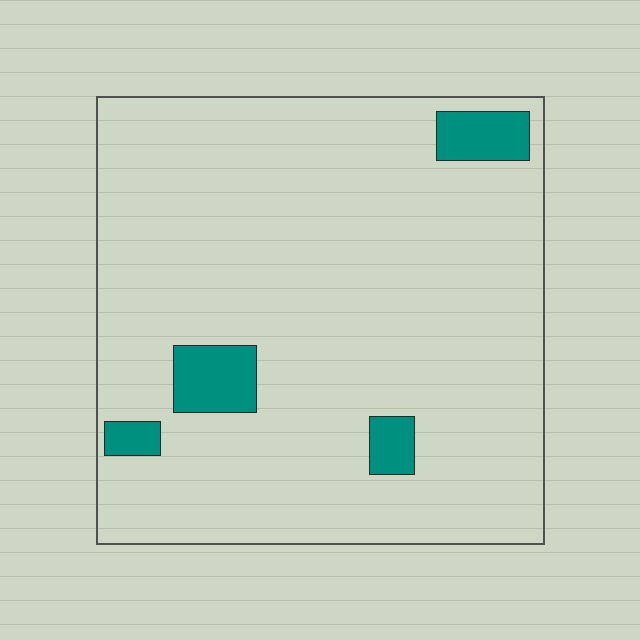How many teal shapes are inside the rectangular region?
4.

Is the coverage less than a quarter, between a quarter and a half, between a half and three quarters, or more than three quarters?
Less than a quarter.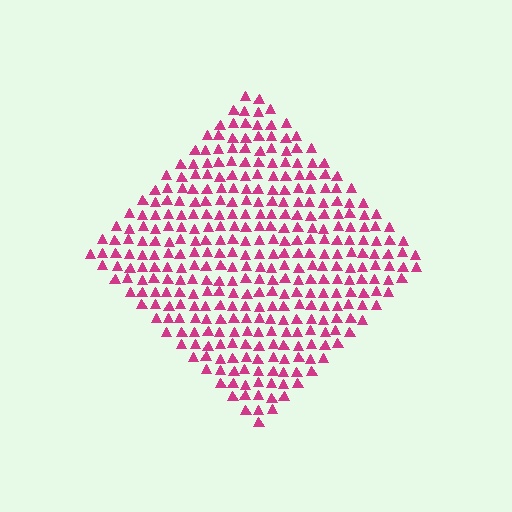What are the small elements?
The small elements are triangles.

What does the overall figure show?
The overall figure shows a diamond.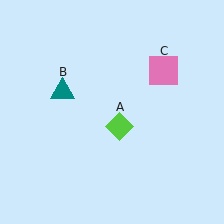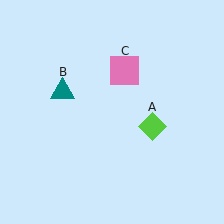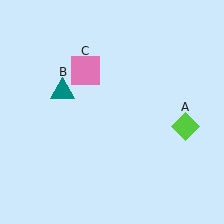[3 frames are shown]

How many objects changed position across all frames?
2 objects changed position: lime diamond (object A), pink square (object C).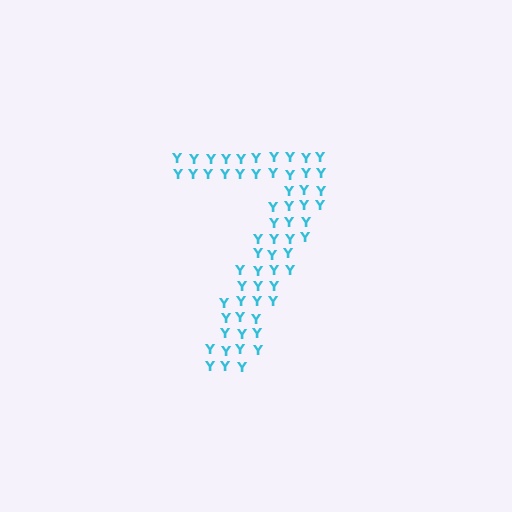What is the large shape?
The large shape is the digit 7.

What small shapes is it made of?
It is made of small letter Y's.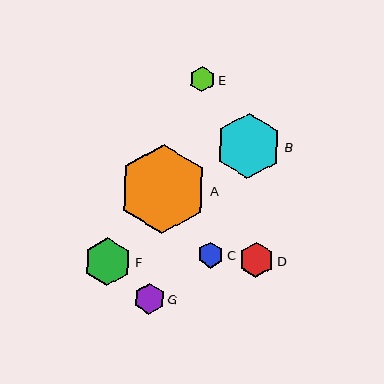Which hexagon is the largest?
Hexagon A is the largest with a size of approximately 89 pixels.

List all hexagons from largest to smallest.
From largest to smallest: A, B, F, D, G, C, E.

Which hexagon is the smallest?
Hexagon E is the smallest with a size of approximately 25 pixels.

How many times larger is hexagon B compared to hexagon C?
Hexagon B is approximately 2.5 times the size of hexagon C.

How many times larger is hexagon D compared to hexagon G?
Hexagon D is approximately 1.2 times the size of hexagon G.